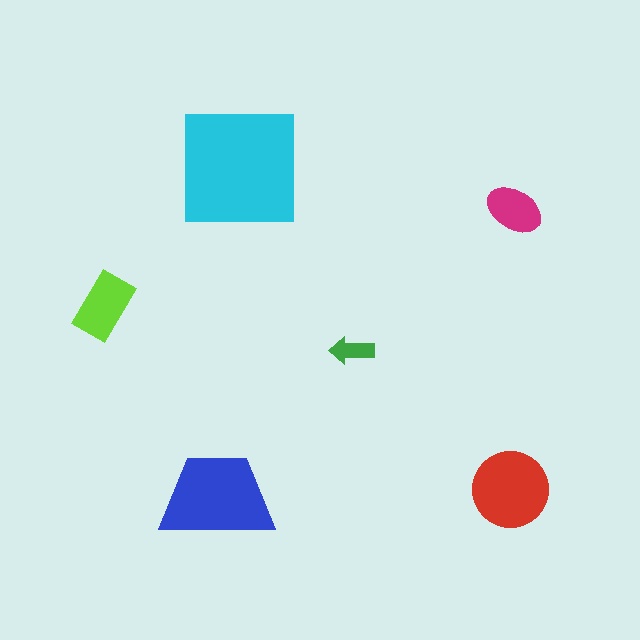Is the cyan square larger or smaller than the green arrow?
Larger.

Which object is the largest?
The cyan square.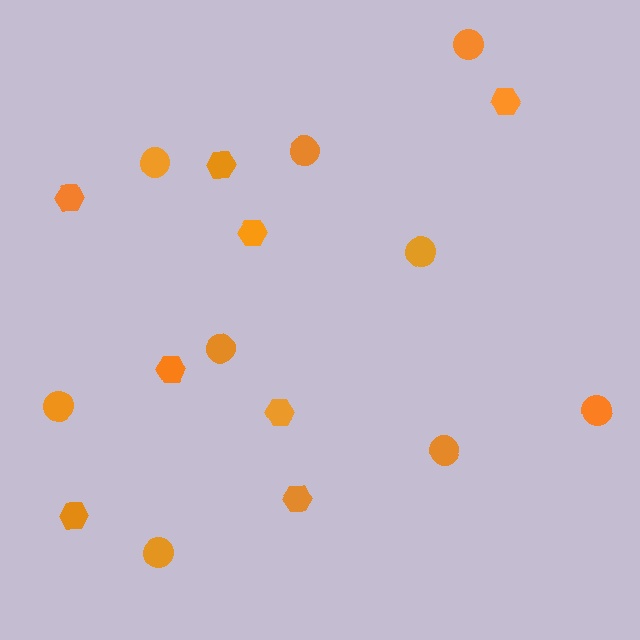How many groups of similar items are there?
There are 2 groups: one group of circles (9) and one group of hexagons (8).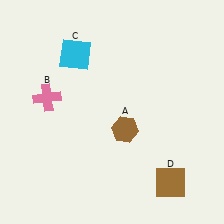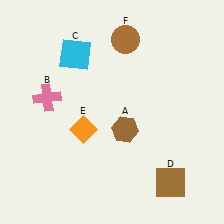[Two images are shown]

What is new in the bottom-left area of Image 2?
An orange diamond (E) was added in the bottom-left area of Image 2.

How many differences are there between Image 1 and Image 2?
There are 2 differences between the two images.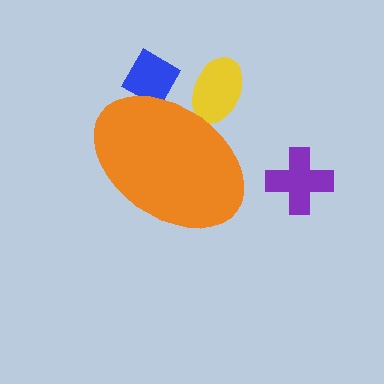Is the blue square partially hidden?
Yes, the blue square is partially hidden behind the orange ellipse.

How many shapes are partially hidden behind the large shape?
2 shapes are partially hidden.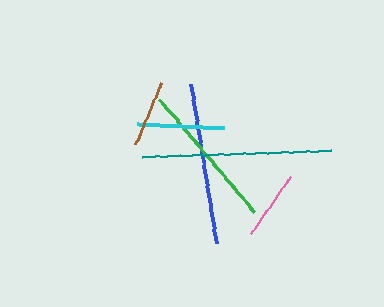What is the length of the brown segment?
The brown segment is approximately 67 pixels long.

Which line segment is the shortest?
The brown line is the shortest at approximately 67 pixels.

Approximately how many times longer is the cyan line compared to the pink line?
The cyan line is approximately 1.2 times the length of the pink line.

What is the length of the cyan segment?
The cyan segment is approximately 87 pixels long.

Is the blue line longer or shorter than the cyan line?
The blue line is longer than the cyan line.